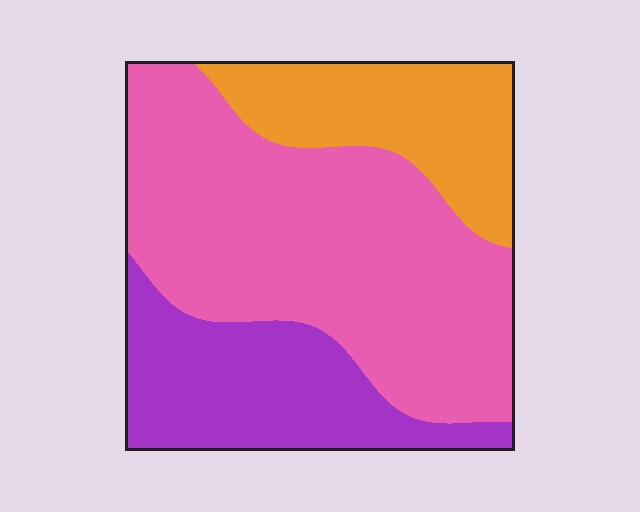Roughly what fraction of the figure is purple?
Purple takes up about one quarter (1/4) of the figure.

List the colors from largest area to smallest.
From largest to smallest: pink, purple, orange.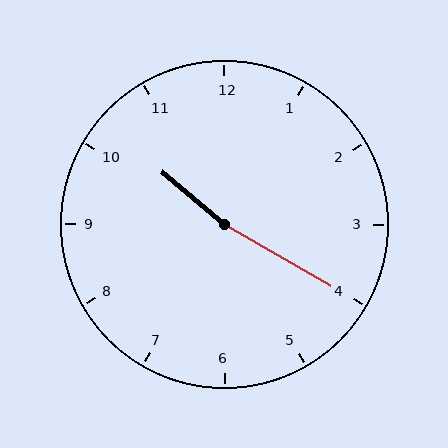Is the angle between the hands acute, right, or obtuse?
It is obtuse.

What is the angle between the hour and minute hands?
Approximately 170 degrees.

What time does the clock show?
10:20.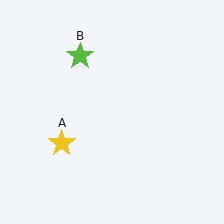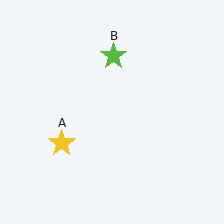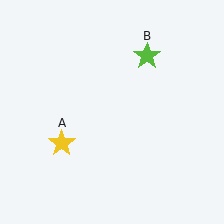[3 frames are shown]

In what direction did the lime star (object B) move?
The lime star (object B) moved right.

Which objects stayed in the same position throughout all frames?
Yellow star (object A) remained stationary.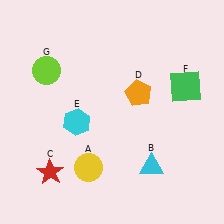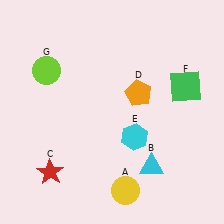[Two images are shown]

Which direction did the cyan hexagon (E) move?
The cyan hexagon (E) moved right.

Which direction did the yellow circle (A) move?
The yellow circle (A) moved right.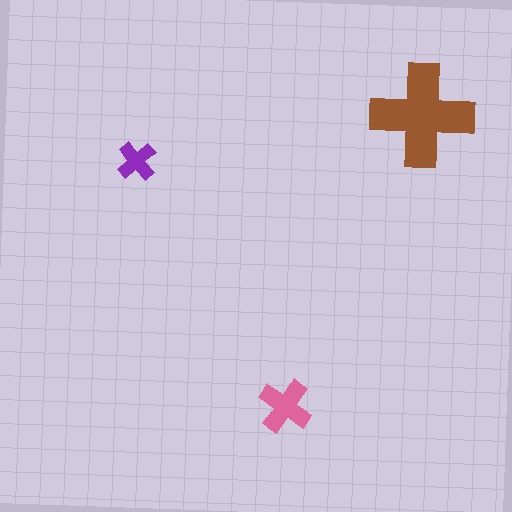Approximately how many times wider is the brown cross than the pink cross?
About 2 times wider.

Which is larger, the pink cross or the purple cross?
The pink one.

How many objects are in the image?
There are 3 objects in the image.